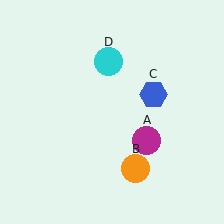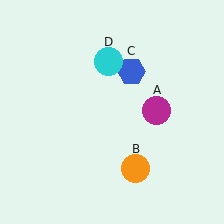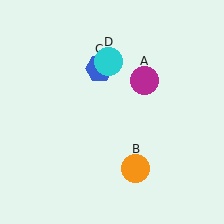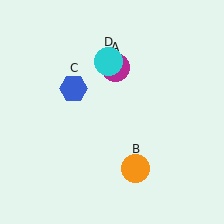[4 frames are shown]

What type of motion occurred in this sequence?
The magenta circle (object A), blue hexagon (object C) rotated counterclockwise around the center of the scene.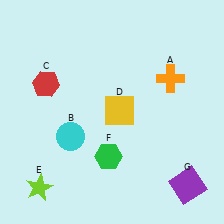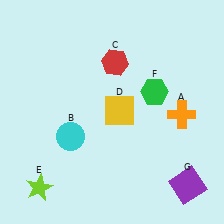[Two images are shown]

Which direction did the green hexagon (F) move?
The green hexagon (F) moved up.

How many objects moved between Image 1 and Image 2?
3 objects moved between the two images.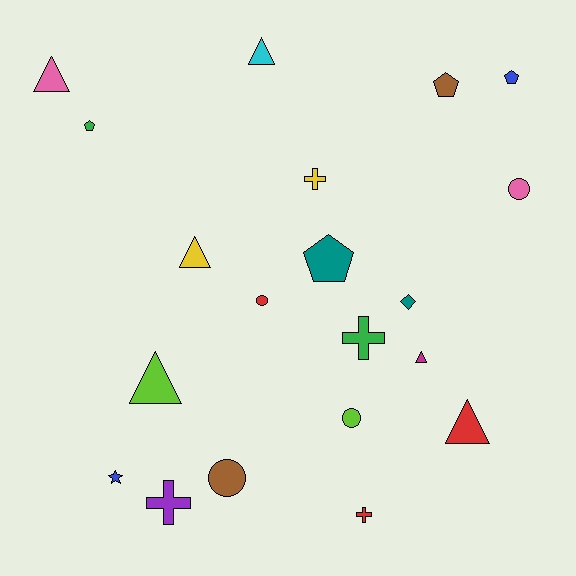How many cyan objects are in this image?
There is 1 cyan object.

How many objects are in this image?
There are 20 objects.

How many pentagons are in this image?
There are 4 pentagons.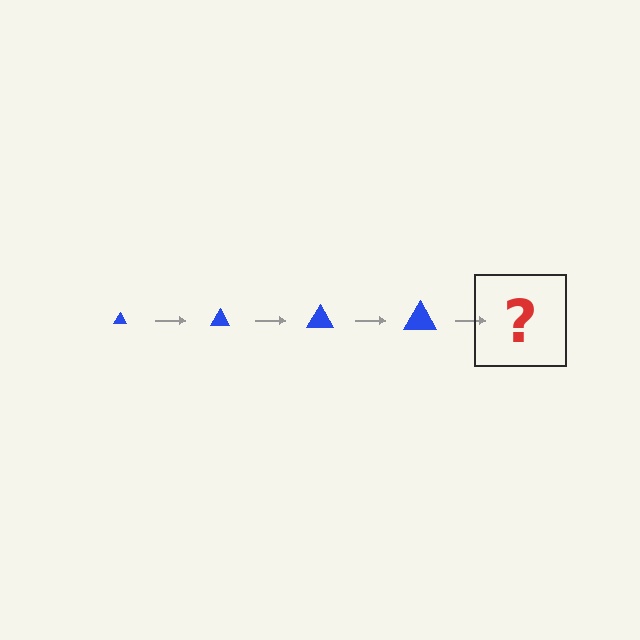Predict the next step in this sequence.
The next step is a blue triangle, larger than the previous one.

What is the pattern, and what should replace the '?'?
The pattern is that the triangle gets progressively larger each step. The '?' should be a blue triangle, larger than the previous one.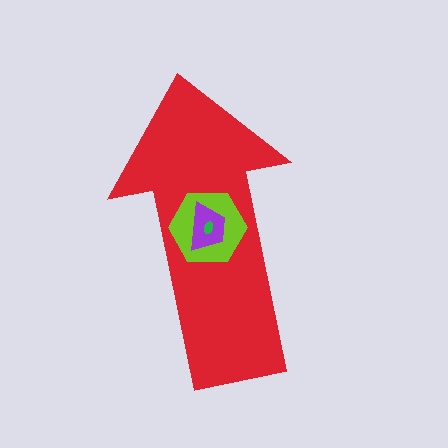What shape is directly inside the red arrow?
The lime hexagon.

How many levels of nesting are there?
4.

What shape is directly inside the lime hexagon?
The purple trapezoid.